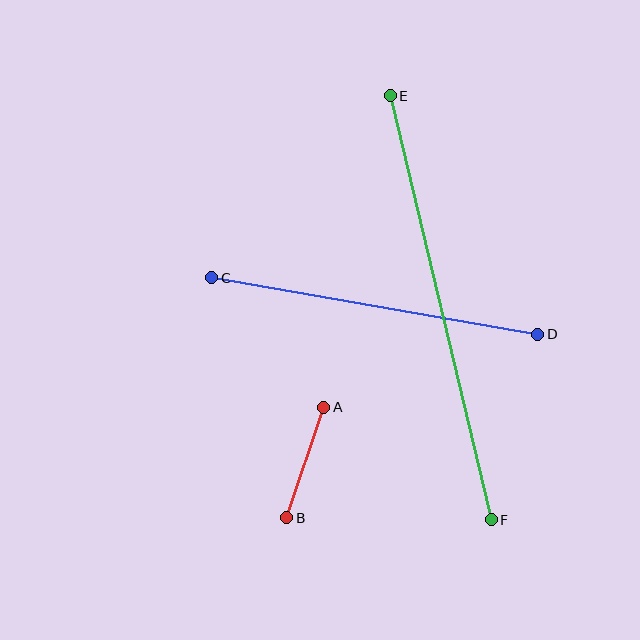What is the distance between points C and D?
The distance is approximately 331 pixels.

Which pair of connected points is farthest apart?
Points E and F are farthest apart.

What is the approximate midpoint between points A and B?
The midpoint is at approximately (305, 462) pixels.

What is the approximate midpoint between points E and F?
The midpoint is at approximately (441, 308) pixels.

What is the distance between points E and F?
The distance is approximately 436 pixels.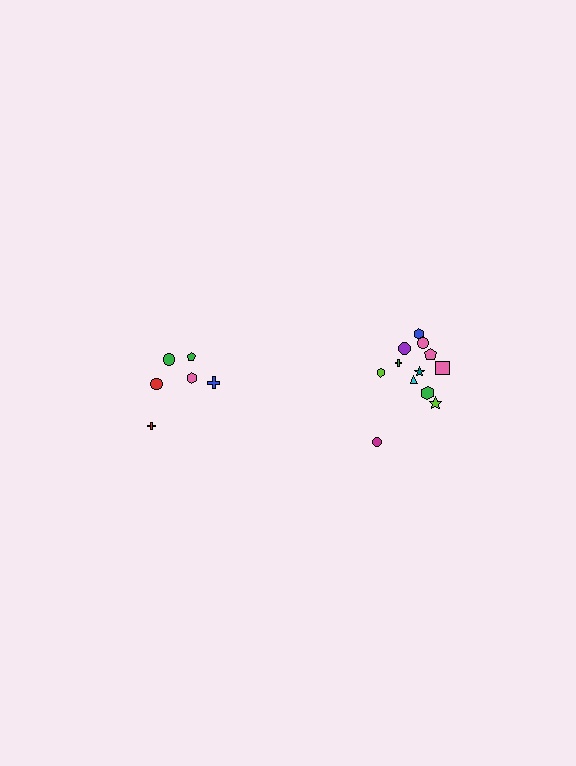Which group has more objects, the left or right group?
The right group.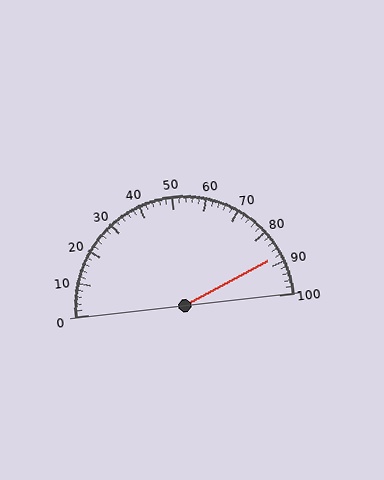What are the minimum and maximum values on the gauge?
The gauge ranges from 0 to 100.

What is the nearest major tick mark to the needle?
The nearest major tick mark is 90.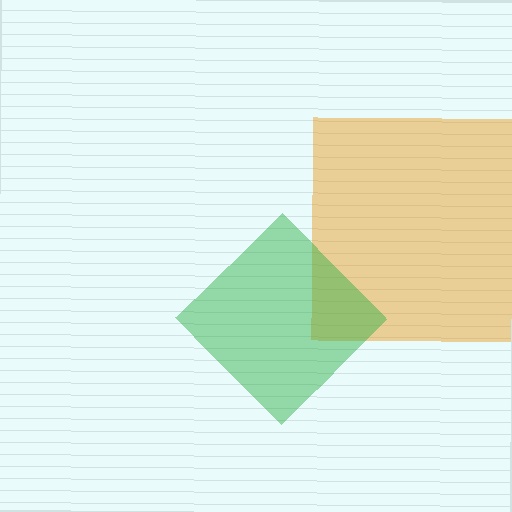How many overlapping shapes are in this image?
There are 2 overlapping shapes in the image.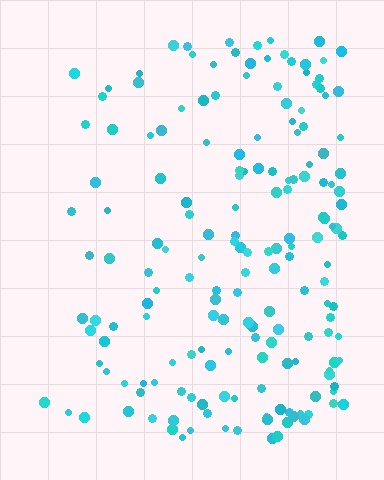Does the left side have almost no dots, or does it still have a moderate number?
Still a moderate number, just noticeably fewer than the right.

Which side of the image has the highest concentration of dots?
The right.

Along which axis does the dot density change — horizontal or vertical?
Horizontal.